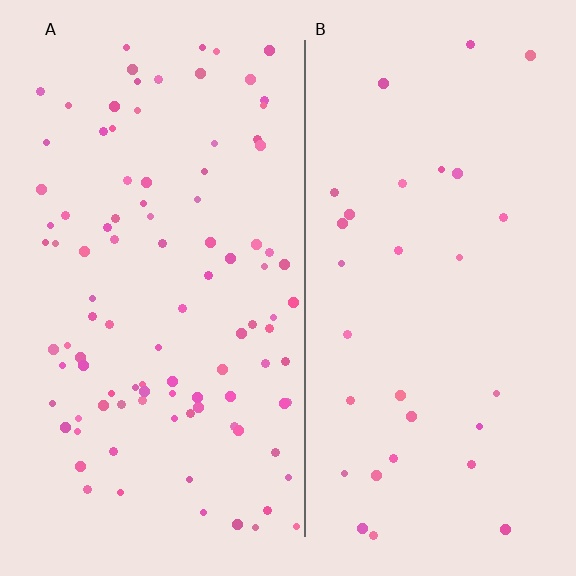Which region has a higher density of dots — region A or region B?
A (the left).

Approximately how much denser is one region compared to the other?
Approximately 3.3× — region A over region B.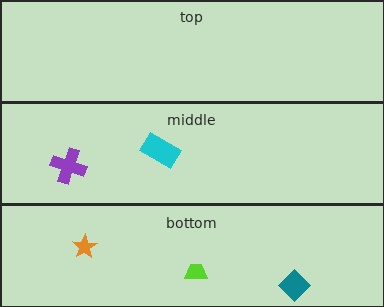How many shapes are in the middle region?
2.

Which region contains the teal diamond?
The bottom region.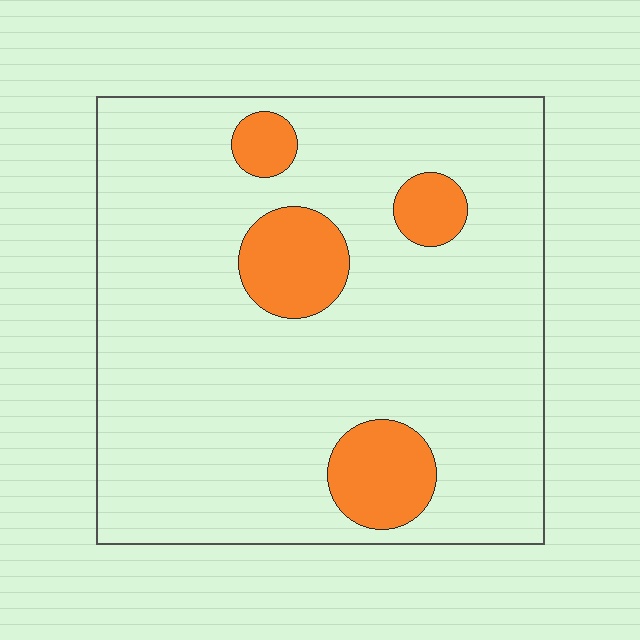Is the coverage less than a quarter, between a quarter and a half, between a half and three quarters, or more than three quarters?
Less than a quarter.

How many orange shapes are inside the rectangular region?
4.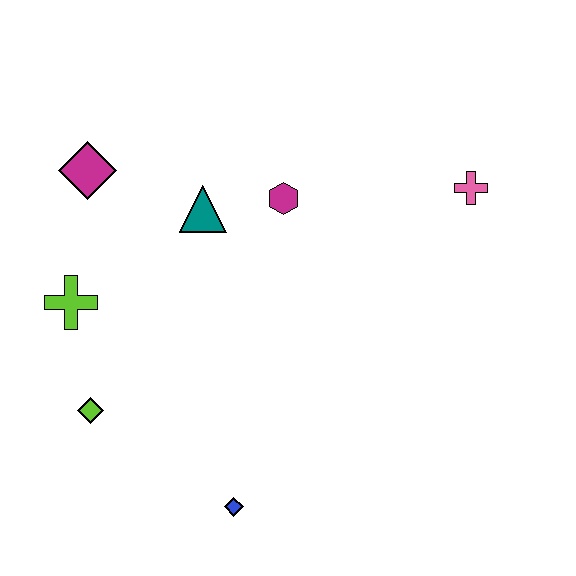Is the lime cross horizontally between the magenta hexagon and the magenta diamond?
No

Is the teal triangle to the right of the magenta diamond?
Yes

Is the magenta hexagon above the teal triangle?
Yes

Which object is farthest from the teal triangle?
The blue diamond is farthest from the teal triangle.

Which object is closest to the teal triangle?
The magenta hexagon is closest to the teal triangle.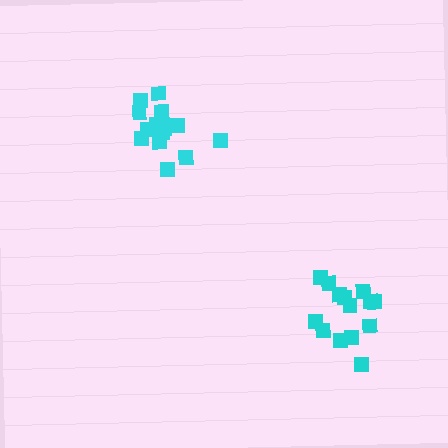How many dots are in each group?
Group 1: 16 dots, Group 2: 14 dots (30 total).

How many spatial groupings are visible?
There are 2 spatial groupings.